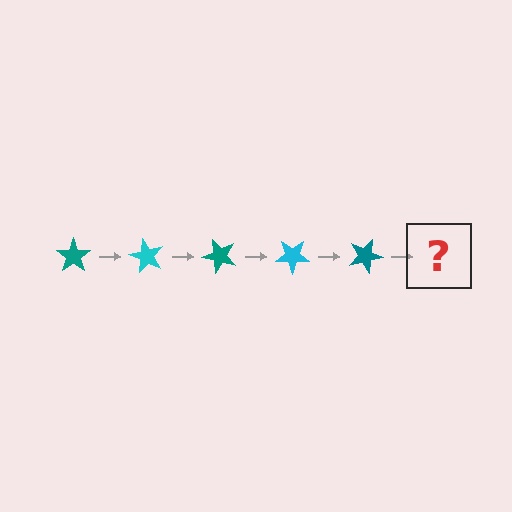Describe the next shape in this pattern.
It should be a cyan star, rotated 300 degrees from the start.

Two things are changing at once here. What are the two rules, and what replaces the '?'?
The two rules are that it rotates 60 degrees each step and the color cycles through teal and cyan. The '?' should be a cyan star, rotated 300 degrees from the start.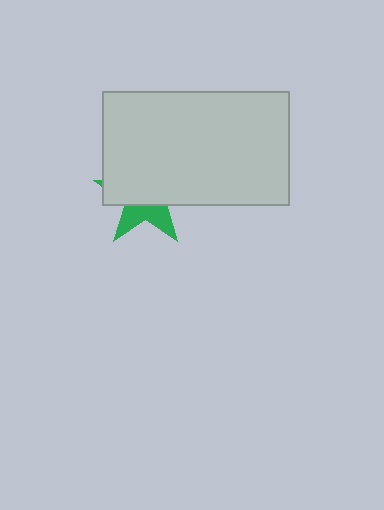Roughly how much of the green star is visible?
A small part of it is visible (roughly 35%).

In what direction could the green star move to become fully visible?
The green star could move down. That would shift it out from behind the light gray rectangle entirely.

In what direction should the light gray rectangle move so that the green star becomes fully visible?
The light gray rectangle should move up. That is the shortest direction to clear the overlap and leave the green star fully visible.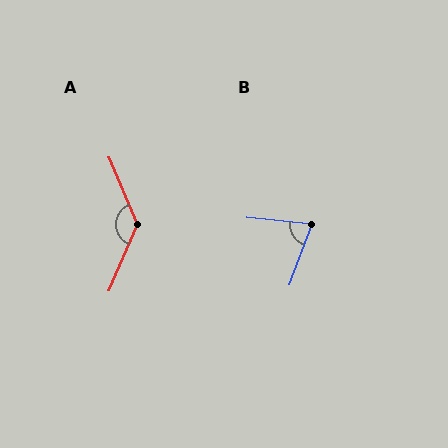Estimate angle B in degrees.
Approximately 75 degrees.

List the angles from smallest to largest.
B (75°), A (134°).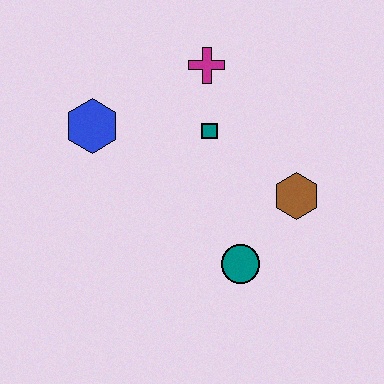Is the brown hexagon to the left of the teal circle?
No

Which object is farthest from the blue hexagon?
The brown hexagon is farthest from the blue hexagon.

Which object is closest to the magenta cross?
The teal square is closest to the magenta cross.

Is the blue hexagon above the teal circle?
Yes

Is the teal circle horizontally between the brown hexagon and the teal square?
Yes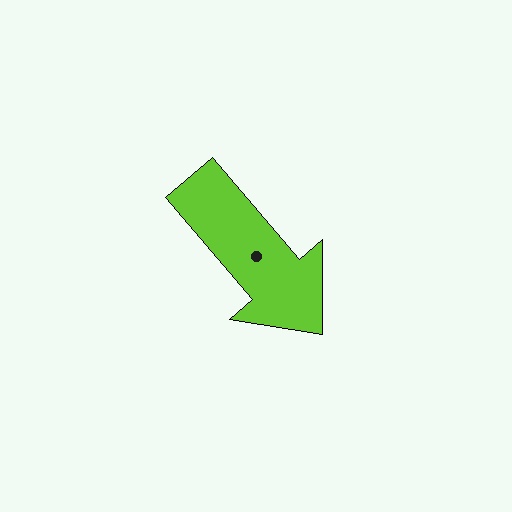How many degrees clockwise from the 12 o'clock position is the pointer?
Approximately 140 degrees.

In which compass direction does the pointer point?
Southeast.